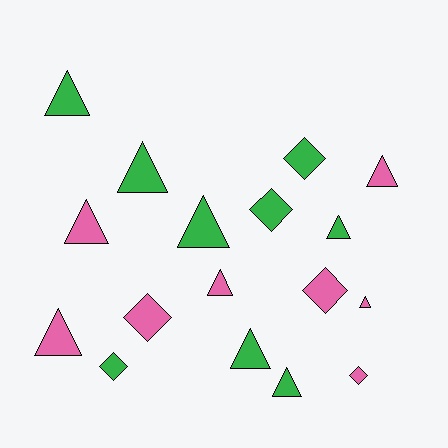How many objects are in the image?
There are 17 objects.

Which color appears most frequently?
Green, with 9 objects.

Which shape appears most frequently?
Triangle, with 11 objects.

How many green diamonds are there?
There are 3 green diamonds.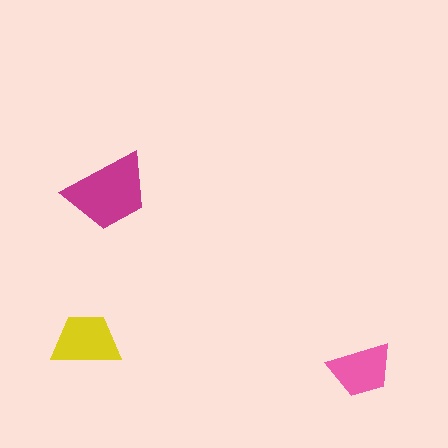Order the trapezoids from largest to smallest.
the magenta one, the yellow one, the pink one.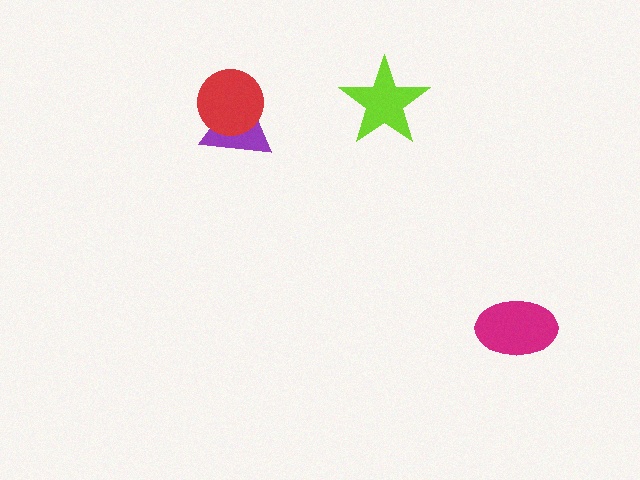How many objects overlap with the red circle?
1 object overlaps with the red circle.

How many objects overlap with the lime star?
0 objects overlap with the lime star.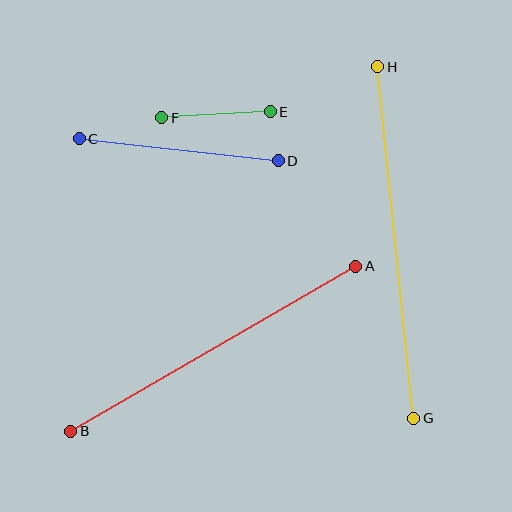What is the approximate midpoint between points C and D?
The midpoint is at approximately (179, 150) pixels.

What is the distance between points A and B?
The distance is approximately 329 pixels.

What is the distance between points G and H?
The distance is approximately 353 pixels.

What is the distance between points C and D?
The distance is approximately 200 pixels.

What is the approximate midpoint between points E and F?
The midpoint is at approximately (216, 115) pixels.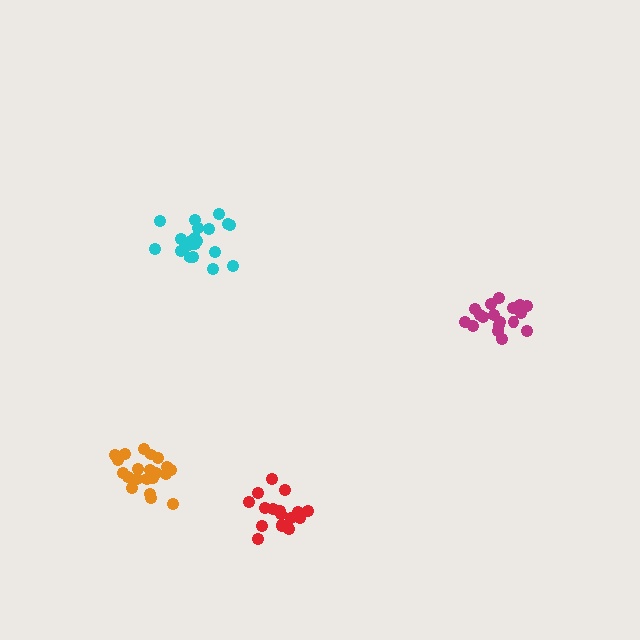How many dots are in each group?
Group 1: 21 dots, Group 2: 21 dots, Group 3: 17 dots, Group 4: 18 dots (77 total).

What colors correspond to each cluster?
The clusters are colored: cyan, orange, red, magenta.